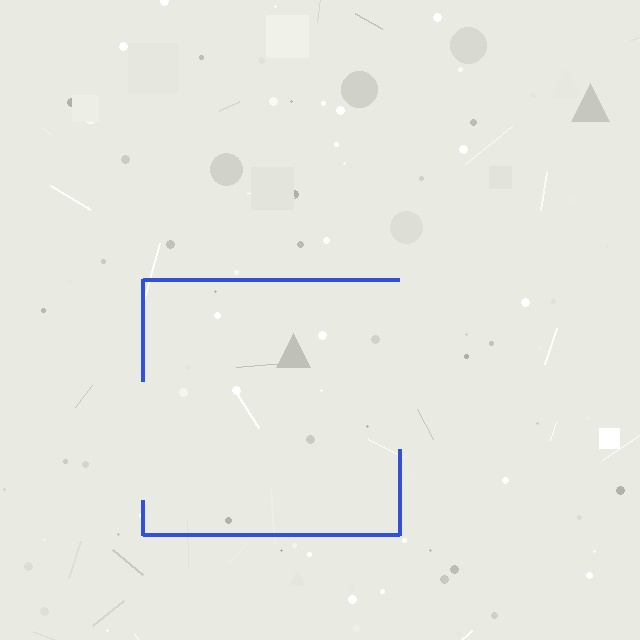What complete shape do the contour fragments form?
The contour fragments form a square.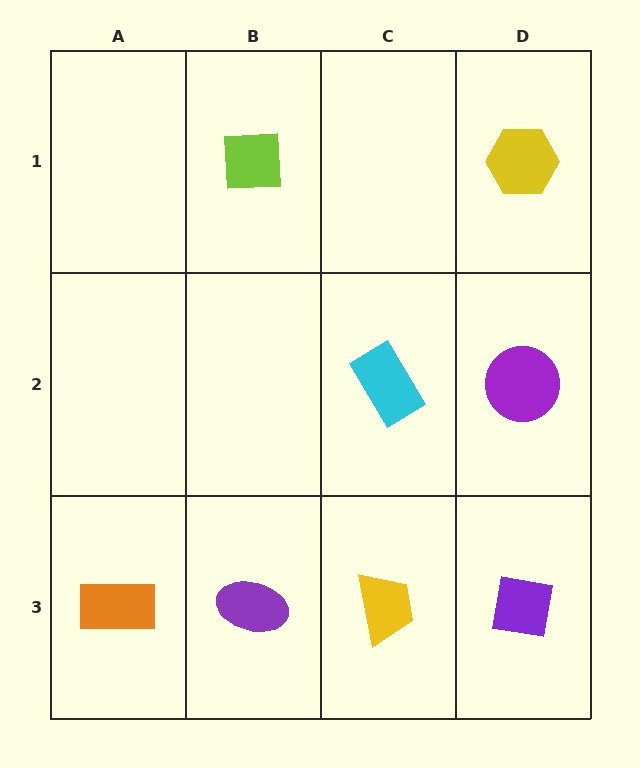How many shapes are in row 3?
4 shapes.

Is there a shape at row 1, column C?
No, that cell is empty.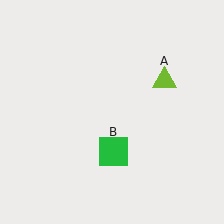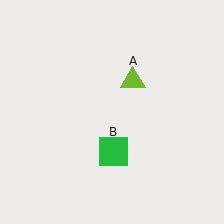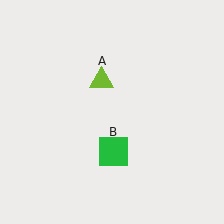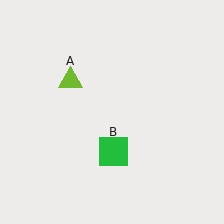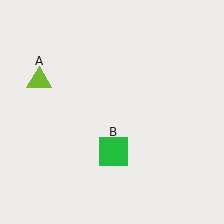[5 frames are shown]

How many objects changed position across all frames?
1 object changed position: lime triangle (object A).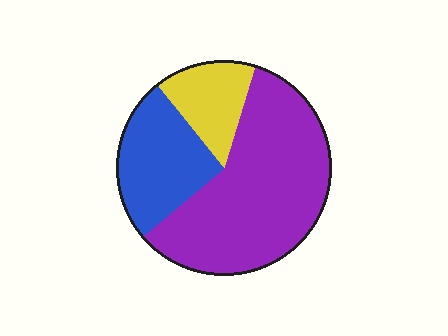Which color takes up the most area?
Purple, at roughly 60%.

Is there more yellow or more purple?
Purple.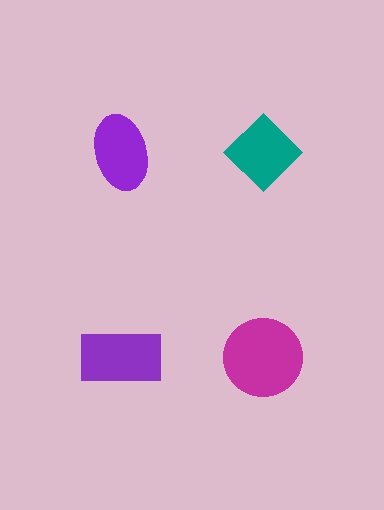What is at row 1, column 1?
A purple ellipse.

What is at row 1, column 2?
A teal diamond.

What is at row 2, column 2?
A magenta circle.